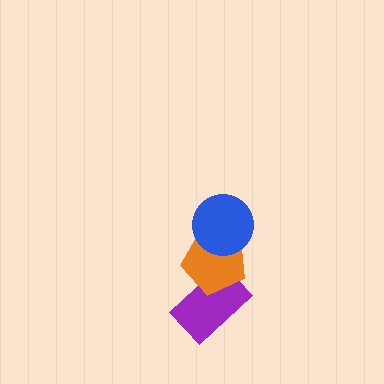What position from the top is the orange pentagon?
The orange pentagon is 2nd from the top.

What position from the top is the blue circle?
The blue circle is 1st from the top.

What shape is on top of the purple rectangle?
The orange pentagon is on top of the purple rectangle.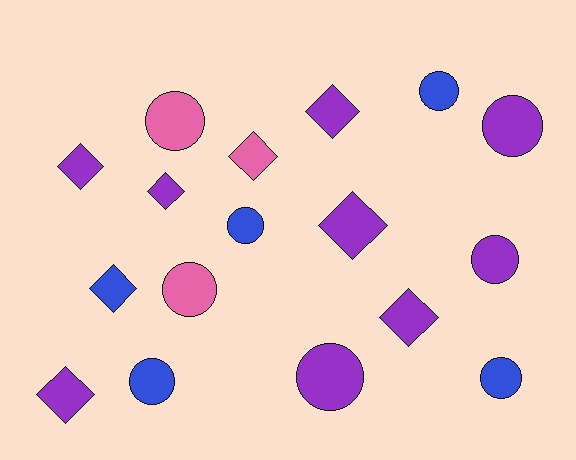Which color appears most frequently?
Purple, with 9 objects.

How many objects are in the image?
There are 17 objects.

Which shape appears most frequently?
Circle, with 9 objects.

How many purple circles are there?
There are 3 purple circles.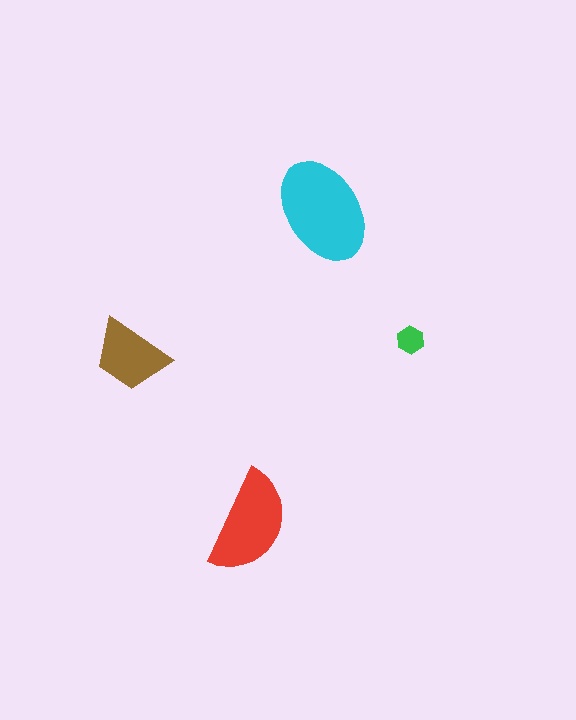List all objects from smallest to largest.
The green hexagon, the brown trapezoid, the red semicircle, the cyan ellipse.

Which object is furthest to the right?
The green hexagon is rightmost.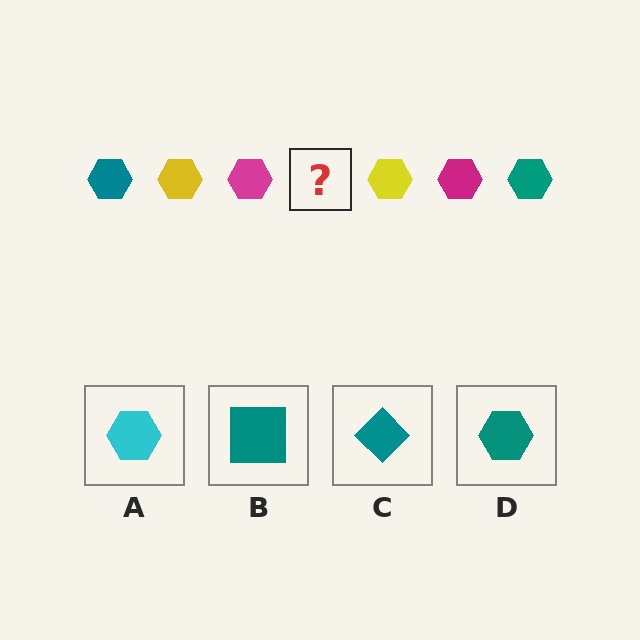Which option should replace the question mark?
Option D.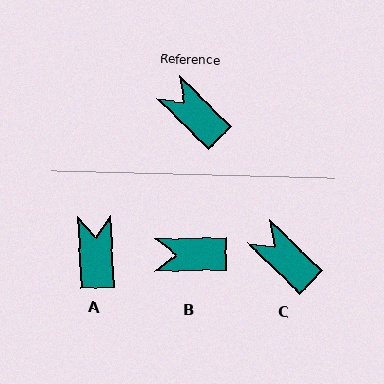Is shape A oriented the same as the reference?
No, it is off by about 44 degrees.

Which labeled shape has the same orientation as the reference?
C.